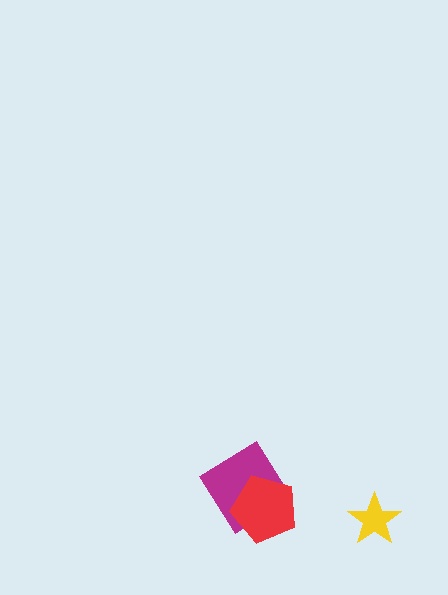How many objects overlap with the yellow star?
0 objects overlap with the yellow star.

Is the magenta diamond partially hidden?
Yes, it is partially covered by another shape.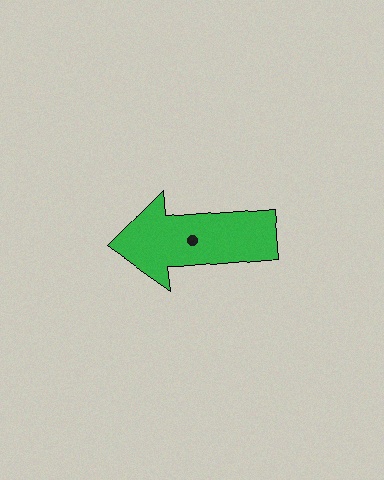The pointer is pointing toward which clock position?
Roughly 9 o'clock.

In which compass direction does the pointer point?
West.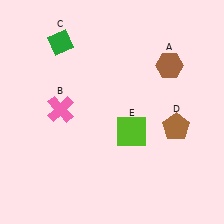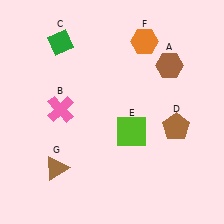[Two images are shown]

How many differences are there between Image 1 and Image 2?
There are 2 differences between the two images.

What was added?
An orange hexagon (F), a brown triangle (G) were added in Image 2.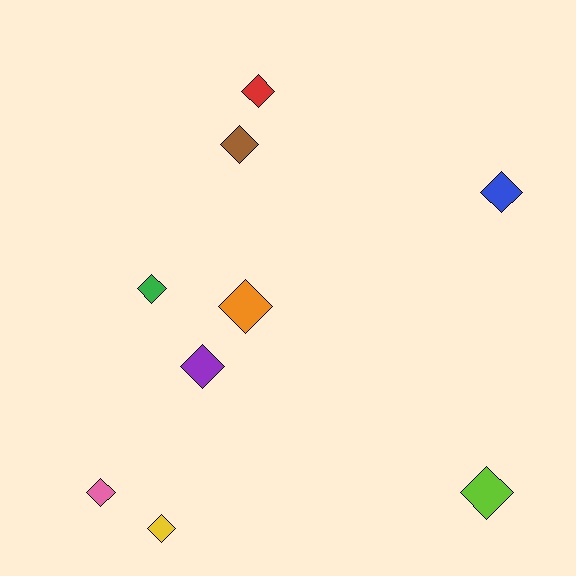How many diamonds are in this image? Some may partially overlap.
There are 9 diamonds.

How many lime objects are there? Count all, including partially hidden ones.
There is 1 lime object.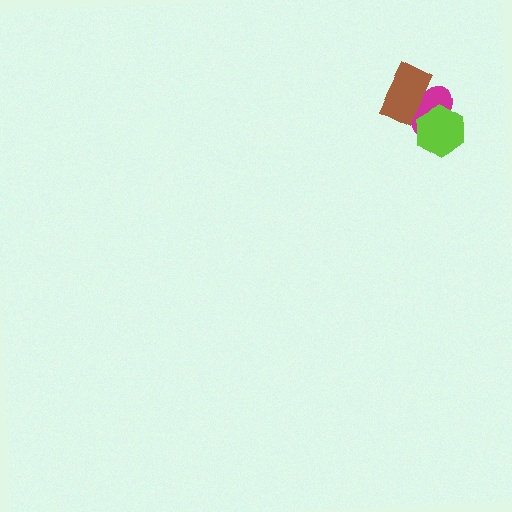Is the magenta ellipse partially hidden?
Yes, it is partially covered by another shape.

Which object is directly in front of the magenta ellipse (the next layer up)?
The lime hexagon is directly in front of the magenta ellipse.